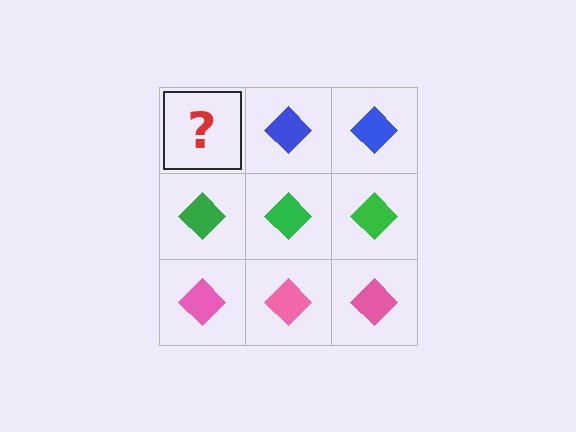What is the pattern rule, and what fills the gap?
The rule is that each row has a consistent color. The gap should be filled with a blue diamond.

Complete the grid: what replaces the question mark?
The question mark should be replaced with a blue diamond.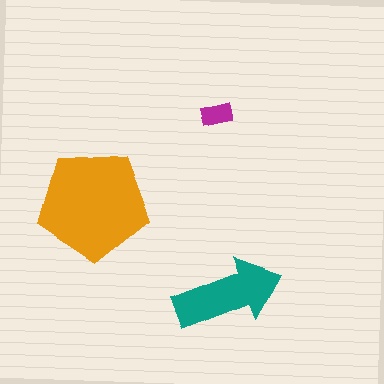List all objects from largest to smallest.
The orange pentagon, the teal arrow, the magenta rectangle.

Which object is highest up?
The magenta rectangle is topmost.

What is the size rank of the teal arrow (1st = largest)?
2nd.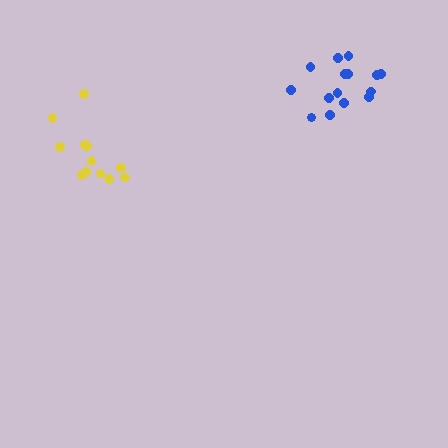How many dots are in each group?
Group 1: 15 dots, Group 2: 12 dots (27 total).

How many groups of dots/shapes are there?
There are 2 groups.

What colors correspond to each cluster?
The clusters are colored: blue, yellow.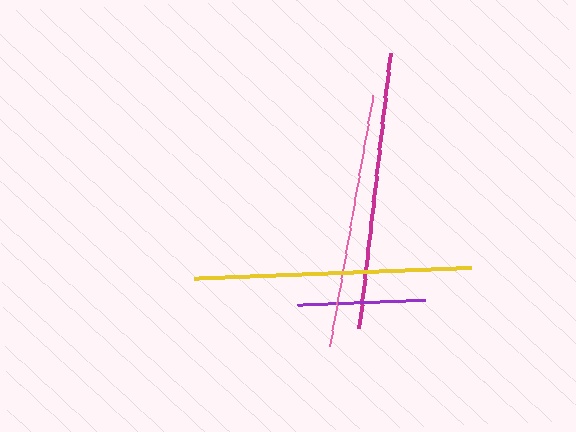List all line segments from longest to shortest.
From longest to shortest: magenta, yellow, pink, purple.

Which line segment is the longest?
The magenta line is the longest at approximately 278 pixels.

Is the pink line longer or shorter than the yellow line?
The yellow line is longer than the pink line.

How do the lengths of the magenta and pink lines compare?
The magenta and pink lines are approximately the same length.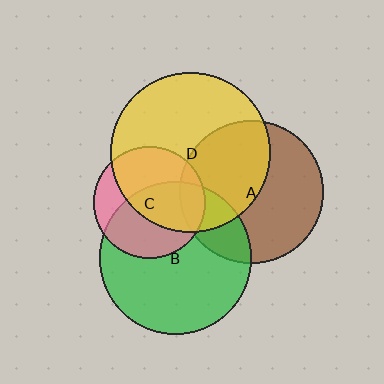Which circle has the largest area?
Circle D (yellow).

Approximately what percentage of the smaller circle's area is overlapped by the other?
Approximately 20%.